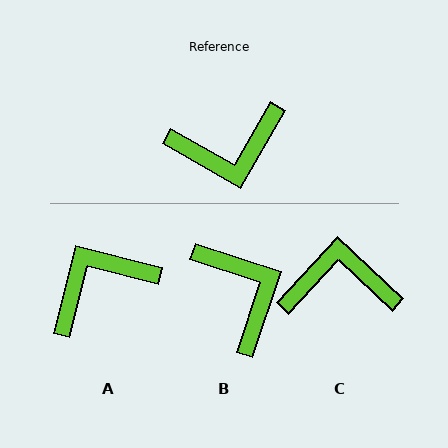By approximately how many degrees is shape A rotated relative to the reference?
Approximately 164 degrees clockwise.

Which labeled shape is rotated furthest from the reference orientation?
C, about 167 degrees away.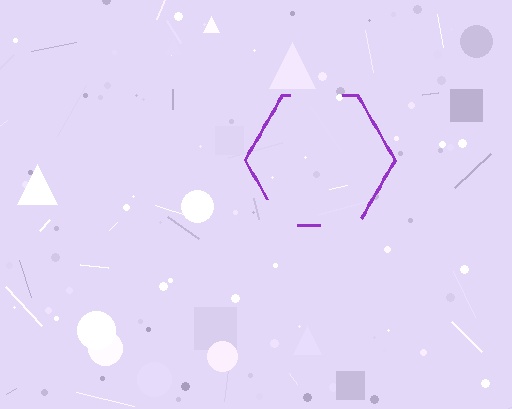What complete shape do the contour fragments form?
The contour fragments form a hexagon.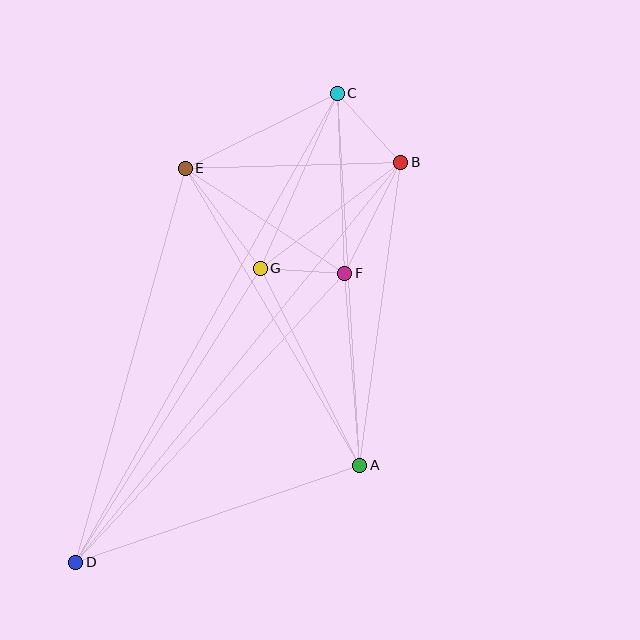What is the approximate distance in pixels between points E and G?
The distance between E and G is approximately 125 pixels.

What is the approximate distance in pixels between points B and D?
The distance between B and D is approximately 516 pixels.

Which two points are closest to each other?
Points F and G are closest to each other.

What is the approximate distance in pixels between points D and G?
The distance between D and G is approximately 348 pixels.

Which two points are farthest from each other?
Points C and D are farthest from each other.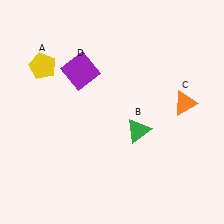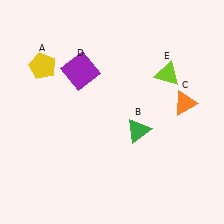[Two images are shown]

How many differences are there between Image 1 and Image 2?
There is 1 difference between the two images.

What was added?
A lime triangle (E) was added in Image 2.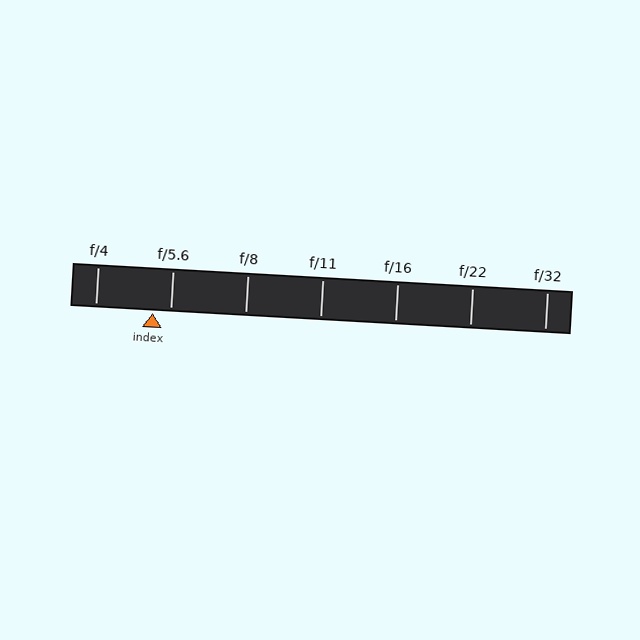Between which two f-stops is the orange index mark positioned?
The index mark is between f/4 and f/5.6.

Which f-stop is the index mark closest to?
The index mark is closest to f/5.6.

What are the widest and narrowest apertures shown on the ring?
The widest aperture shown is f/4 and the narrowest is f/32.